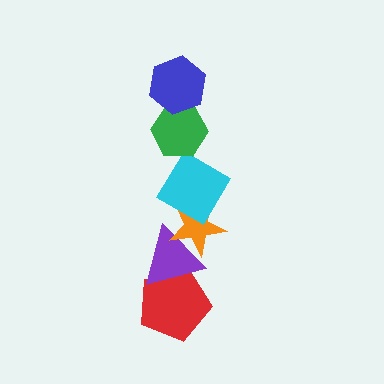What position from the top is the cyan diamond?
The cyan diamond is 3rd from the top.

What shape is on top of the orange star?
The cyan diamond is on top of the orange star.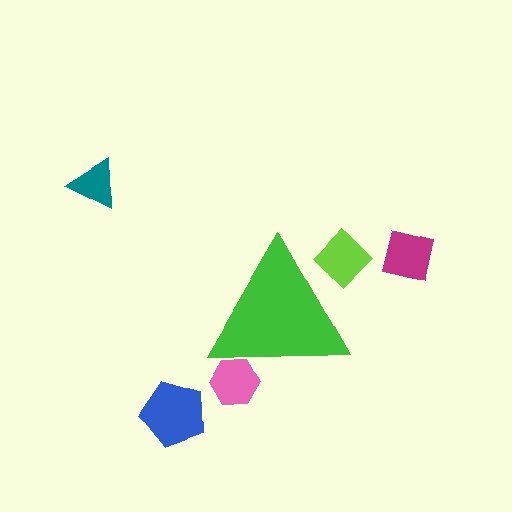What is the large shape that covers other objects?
A green triangle.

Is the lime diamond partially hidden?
Yes, the lime diamond is partially hidden behind the green triangle.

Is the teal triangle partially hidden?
No, the teal triangle is fully visible.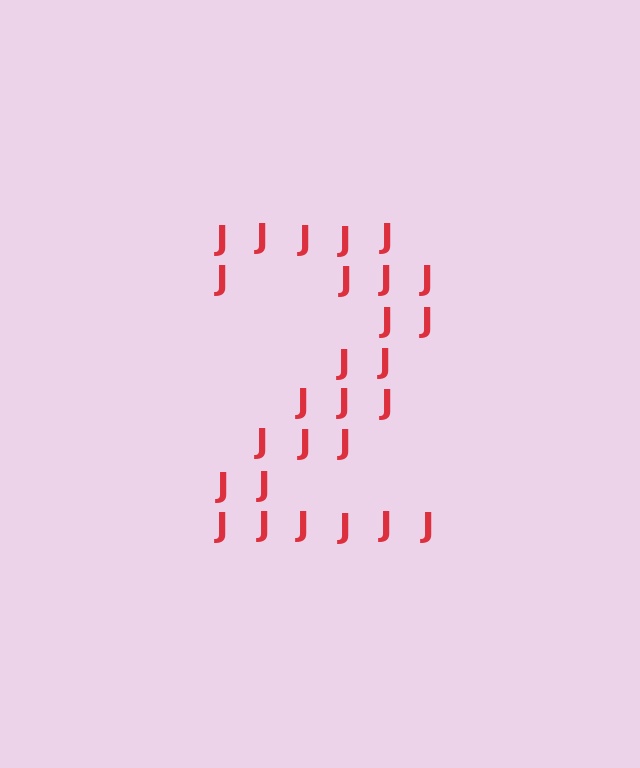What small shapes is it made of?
It is made of small letter J's.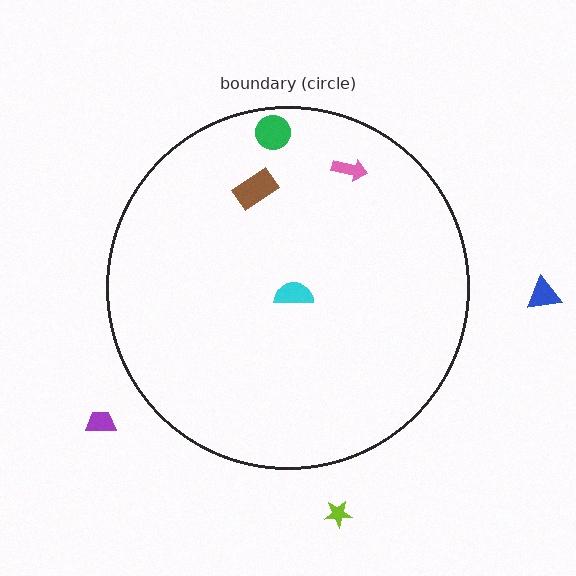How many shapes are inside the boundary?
4 inside, 3 outside.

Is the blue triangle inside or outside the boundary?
Outside.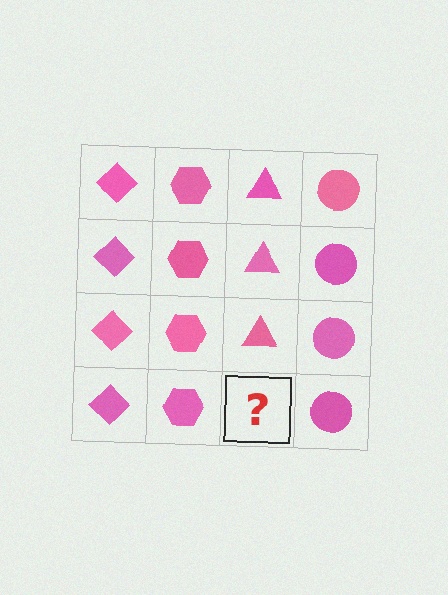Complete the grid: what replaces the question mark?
The question mark should be replaced with a pink triangle.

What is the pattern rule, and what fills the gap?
The rule is that each column has a consistent shape. The gap should be filled with a pink triangle.